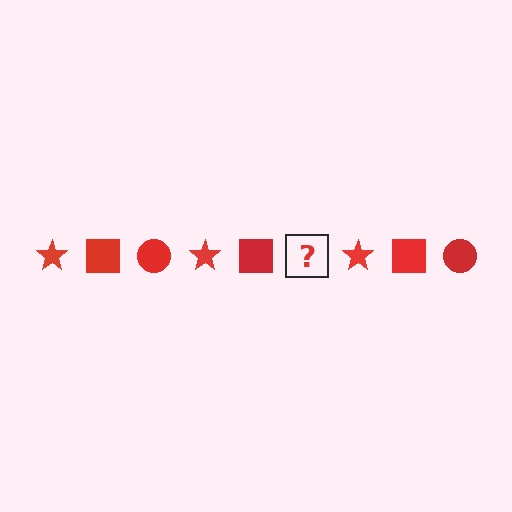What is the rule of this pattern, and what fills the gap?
The rule is that the pattern cycles through star, square, circle shapes in red. The gap should be filled with a red circle.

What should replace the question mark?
The question mark should be replaced with a red circle.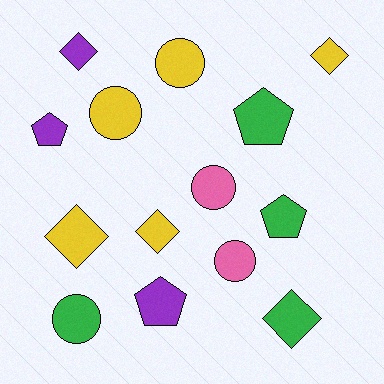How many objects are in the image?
There are 14 objects.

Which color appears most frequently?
Yellow, with 5 objects.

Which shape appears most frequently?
Circle, with 5 objects.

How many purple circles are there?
There are no purple circles.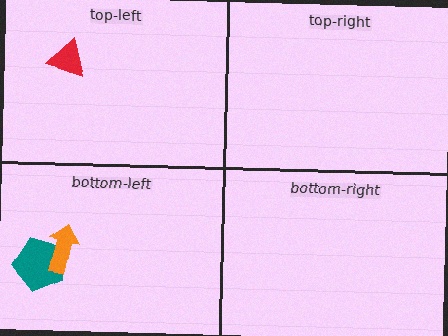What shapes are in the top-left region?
The red triangle.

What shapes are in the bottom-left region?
The teal pentagon, the orange arrow.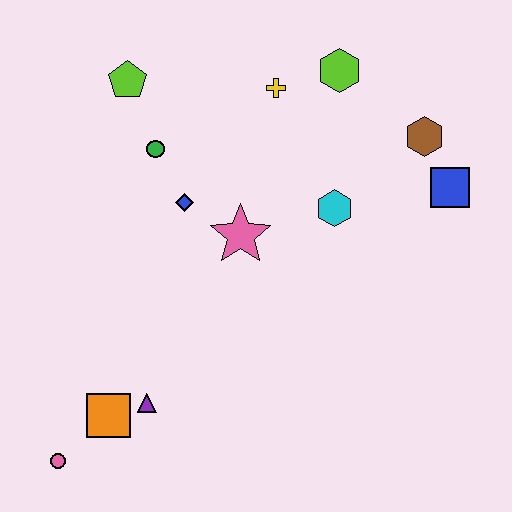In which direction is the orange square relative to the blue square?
The orange square is to the left of the blue square.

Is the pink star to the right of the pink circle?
Yes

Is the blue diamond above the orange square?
Yes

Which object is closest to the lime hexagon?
The yellow cross is closest to the lime hexagon.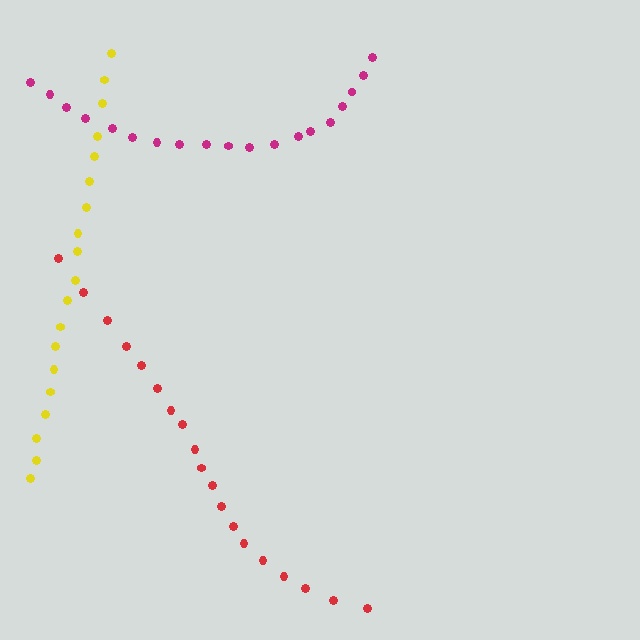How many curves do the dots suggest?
There are 3 distinct paths.